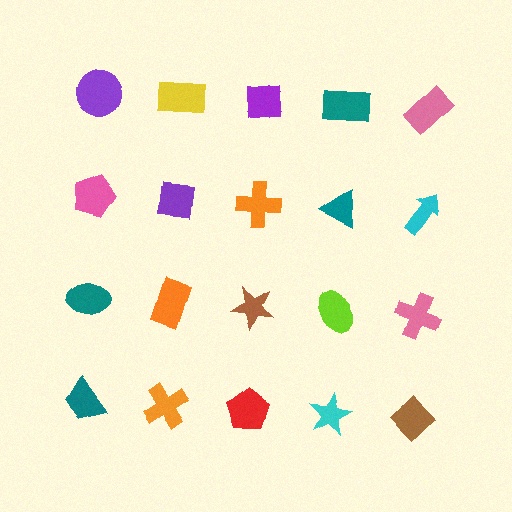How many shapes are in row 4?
5 shapes.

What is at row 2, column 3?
An orange cross.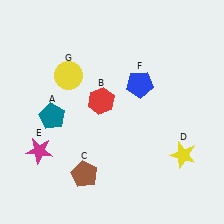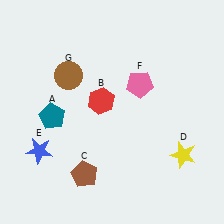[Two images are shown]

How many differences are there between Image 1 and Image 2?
There are 3 differences between the two images.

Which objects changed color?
E changed from magenta to blue. F changed from blue to pink. G changed from yellow to brown.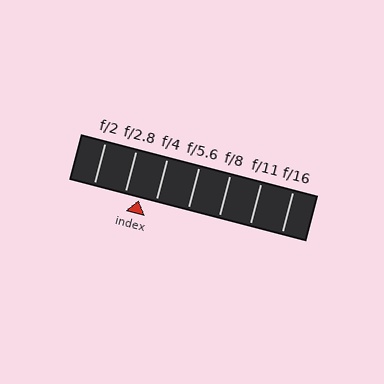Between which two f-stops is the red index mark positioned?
The index mark is between f/2.8 and f/4.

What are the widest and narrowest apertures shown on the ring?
The widest aperture shown is f/2 and the narrowest is f/16.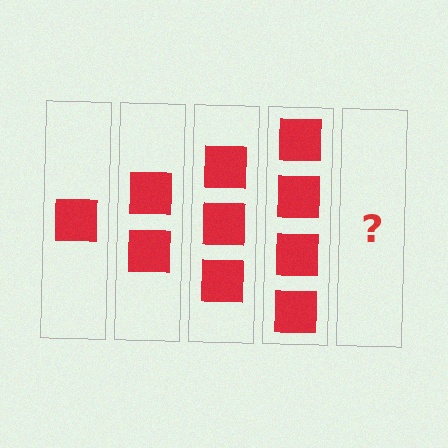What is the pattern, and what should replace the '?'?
The pattern is that each step adds one more square. The '?' should be 5 squares.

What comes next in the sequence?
The next element should be 5 squares.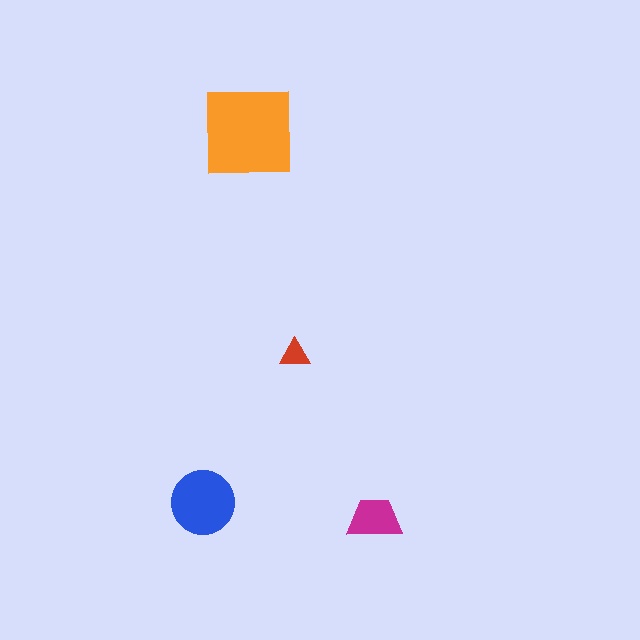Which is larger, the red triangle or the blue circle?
The blue circle.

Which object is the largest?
The orange square.